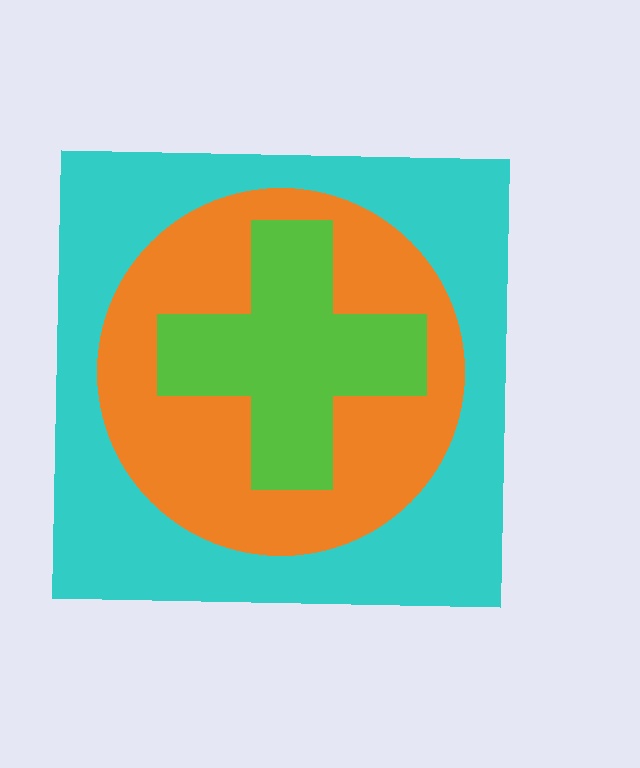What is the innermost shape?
The lime cross.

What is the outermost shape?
The cyan square.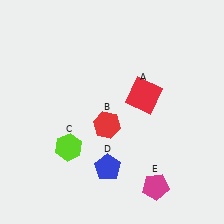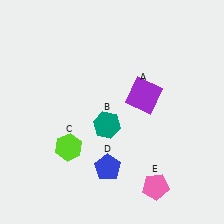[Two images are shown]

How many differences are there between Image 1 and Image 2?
There are 3 differences between the two images.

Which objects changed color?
A changed from red to purple. B changed from red to teal. E changed from magenta to pink.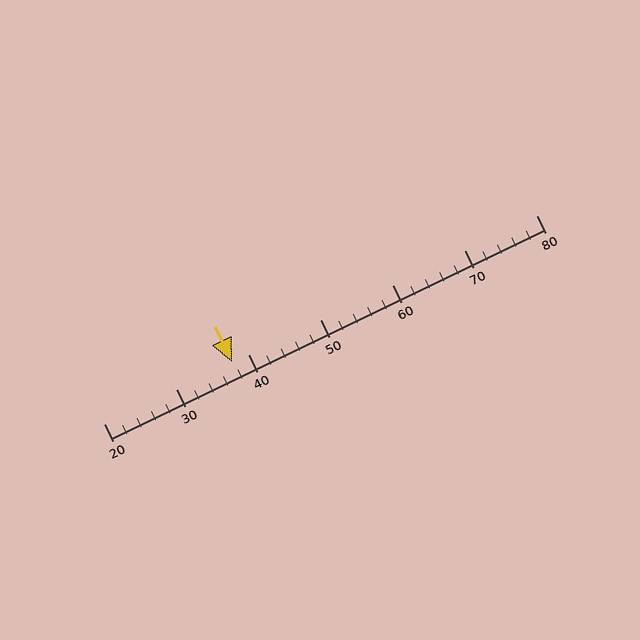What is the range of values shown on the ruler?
The ruler shows values from 20 to 80.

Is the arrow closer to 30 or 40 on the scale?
The arrow is closer to 40.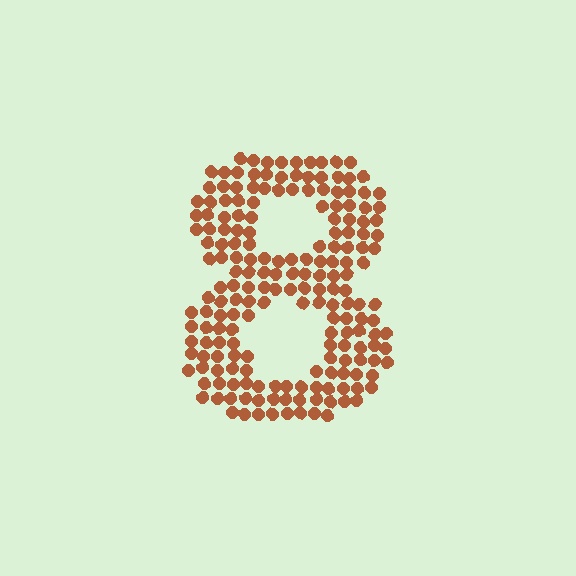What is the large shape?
The large shape is the digit 8.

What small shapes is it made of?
It is made of small circles.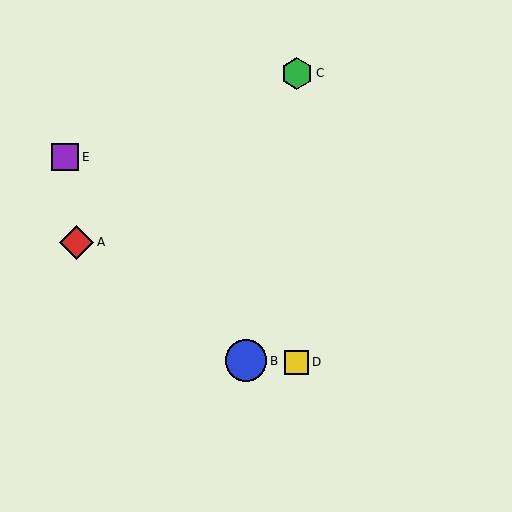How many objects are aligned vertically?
2 objects (C, D) are aligned vertically.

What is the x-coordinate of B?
Object B is at x≈246.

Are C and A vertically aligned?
No, C is at x≈297 and A is at x≈77.